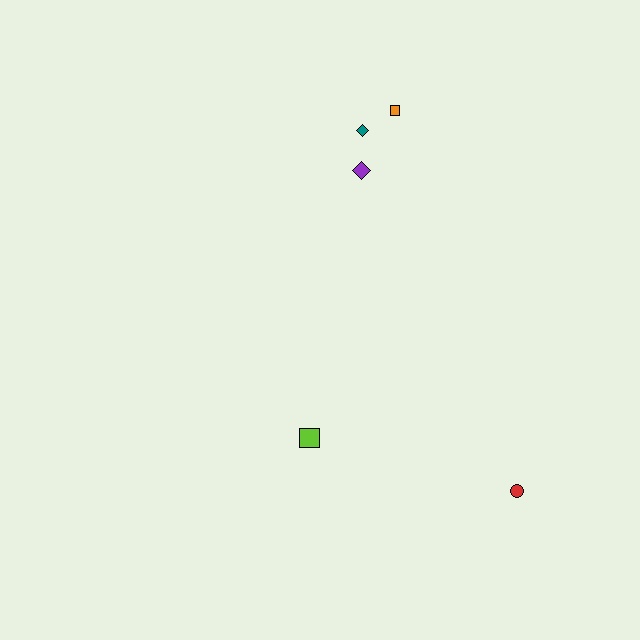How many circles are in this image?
There is 1 circle.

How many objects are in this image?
There are 5 objects.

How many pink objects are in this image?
There are no pink objects.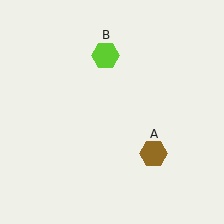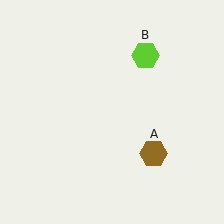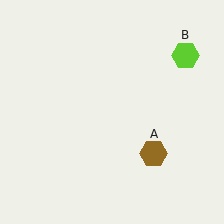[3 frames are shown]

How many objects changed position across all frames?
1 object changed position: lime hexagon (object B).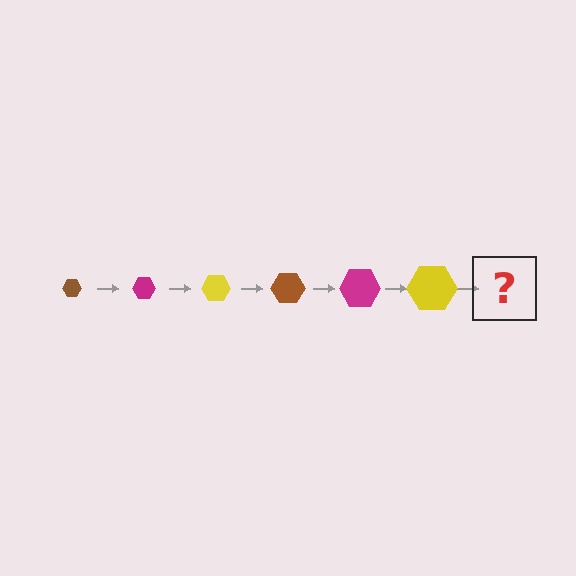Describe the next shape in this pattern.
It should be a brown hexagon, larger than the previous one.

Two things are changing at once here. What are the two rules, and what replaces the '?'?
The two rules are that the hexagon grows larger each step and the color cycles through brown, magenta, and yellow. The '?' should be a brown hexagon, larger than the previous one.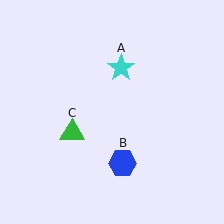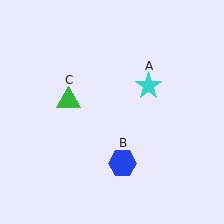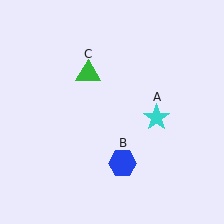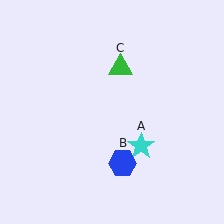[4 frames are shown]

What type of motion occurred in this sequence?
The cyan star (object A), green triangle (object C) rotated clockwise around the center of the scene.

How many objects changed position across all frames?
2 objects changed position: cyan star (object A), green triangle (object C).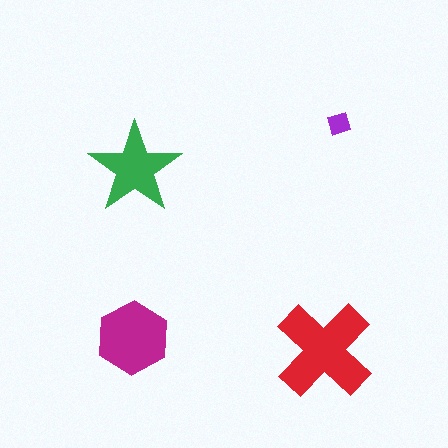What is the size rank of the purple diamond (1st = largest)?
4th.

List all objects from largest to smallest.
The red cross, the magenta hexagon, the green star, the purple diamond.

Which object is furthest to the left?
The magenta hexagon is leftmost.